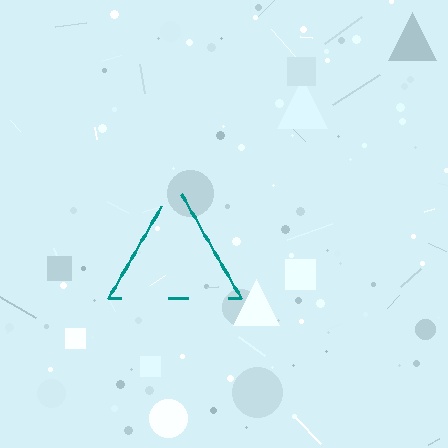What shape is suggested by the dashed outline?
The dashed outline suggests a triangle.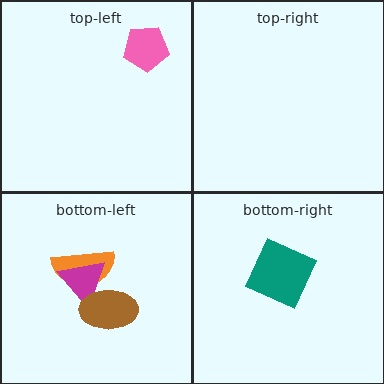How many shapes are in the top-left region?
1.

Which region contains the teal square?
The bottom-right region.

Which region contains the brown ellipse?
The bottom-left region.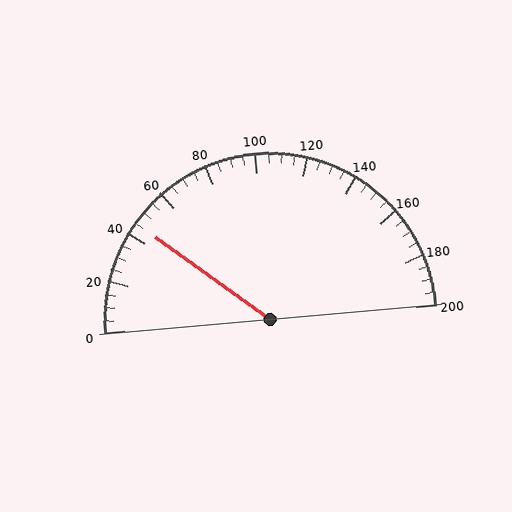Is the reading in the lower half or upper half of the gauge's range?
The reading is in the lower half of the range (0 to 200).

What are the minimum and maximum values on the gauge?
The gauge ranges from 0 to 200.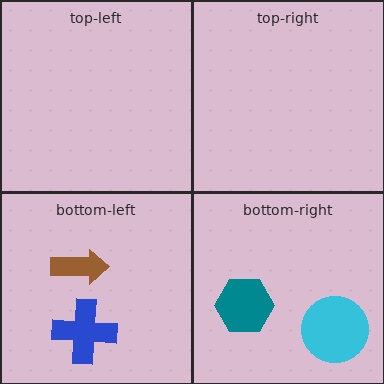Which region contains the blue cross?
The bottom-left region.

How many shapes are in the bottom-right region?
2.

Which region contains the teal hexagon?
The bottom-right region.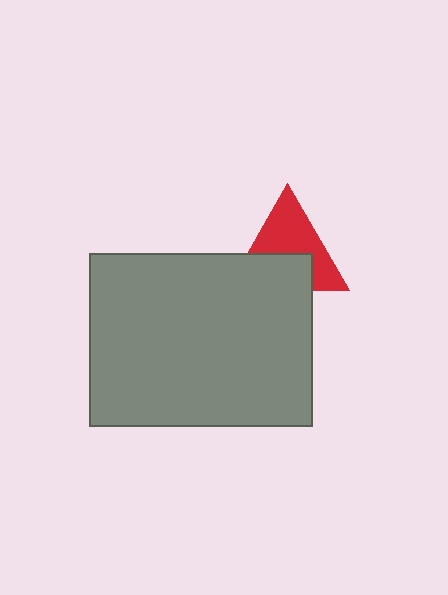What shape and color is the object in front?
The object in front is a gray rectangle.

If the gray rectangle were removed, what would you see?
You would see the complete red triangle.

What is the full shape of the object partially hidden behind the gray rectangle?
The partially hidden object is a red triangle.